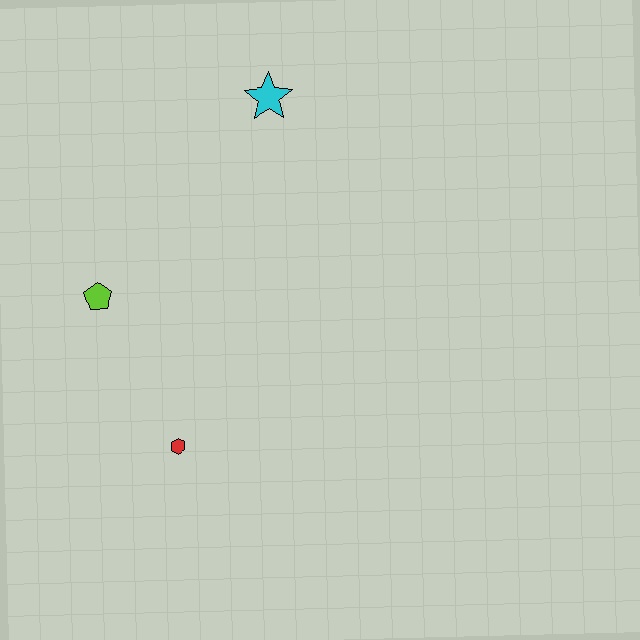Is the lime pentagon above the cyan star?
No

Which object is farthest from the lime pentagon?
The cyan star is farthest from the lime pentagon.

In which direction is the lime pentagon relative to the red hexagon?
The lime pentagon is above the red hexagon.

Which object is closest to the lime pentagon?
The red hexagon is closest to the lime pentagon.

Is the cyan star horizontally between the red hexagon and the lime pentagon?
No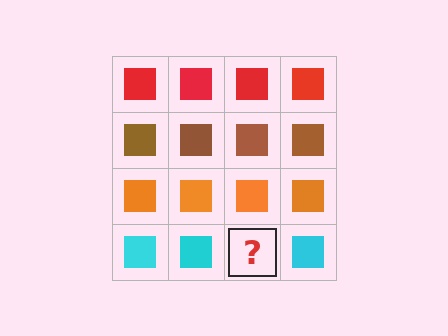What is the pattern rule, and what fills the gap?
The rule is that each row has a consistent color. The gap should be filled with a cyan square.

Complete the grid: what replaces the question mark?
The question mark should be replaced with a cyan square.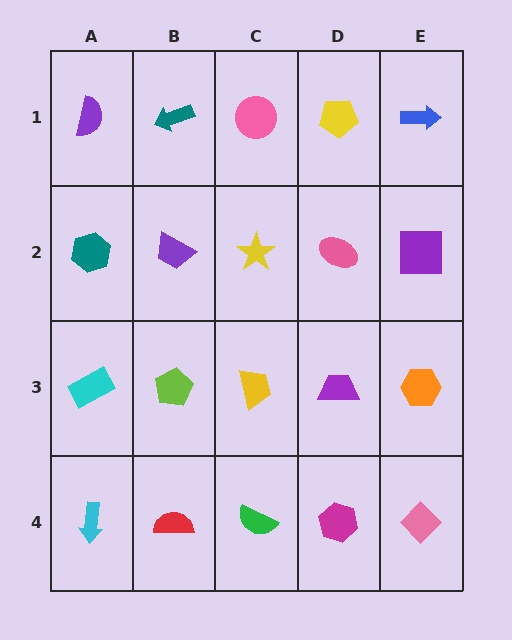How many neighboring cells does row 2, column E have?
3.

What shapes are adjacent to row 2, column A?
A purple semicircle (row 1, column A), a cyan rectangle (row 3, column A), a purple trapezoid (row 2, column B).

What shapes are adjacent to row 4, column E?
An orange hexagon (row 3, column E), a magenta hexagon (row 4, column D).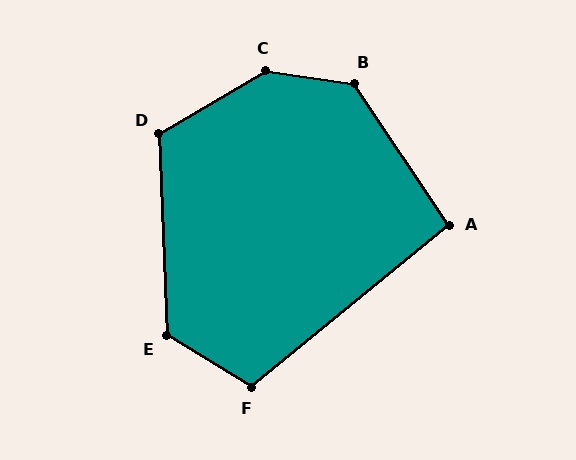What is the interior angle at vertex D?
Approximately 119 degrees (obtuse).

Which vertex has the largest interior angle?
C, at approximately 141 degrees.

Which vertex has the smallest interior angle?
A, at approximately 96 degrees.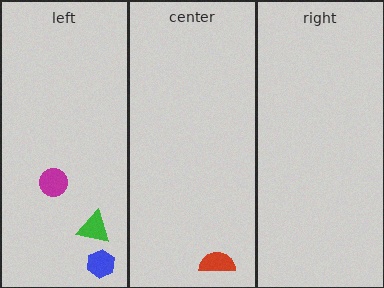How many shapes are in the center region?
1.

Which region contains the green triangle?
The left region.